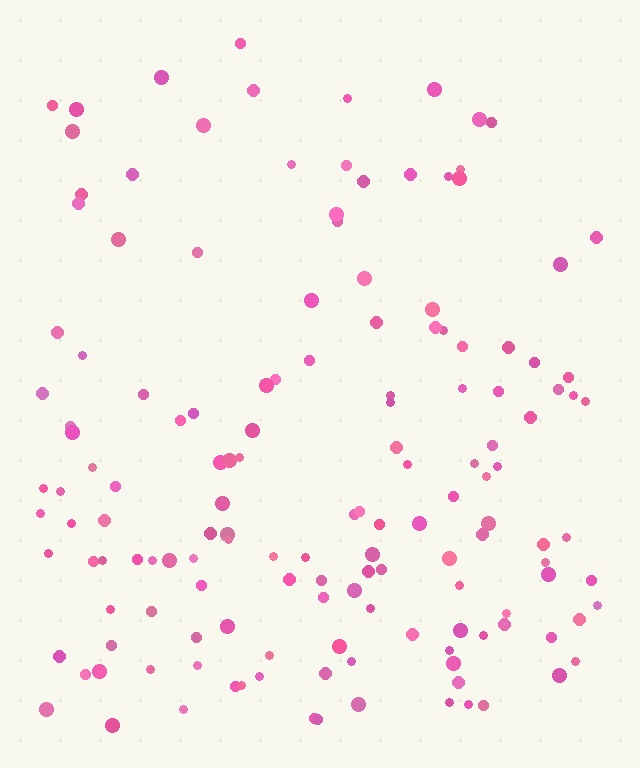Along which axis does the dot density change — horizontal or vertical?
Vertical.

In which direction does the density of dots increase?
From top to bottom, with the bottom side densest.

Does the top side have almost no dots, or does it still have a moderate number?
Still a moderate number, just noticeably fewer than the bottom.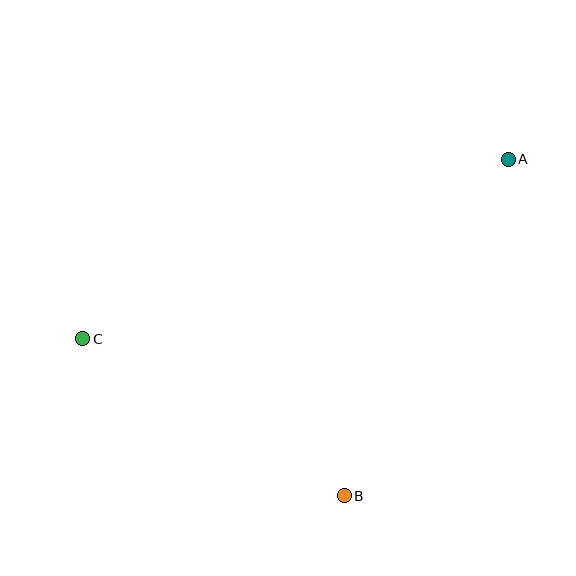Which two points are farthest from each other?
Points A and C are farthest from each other.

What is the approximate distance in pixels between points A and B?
The distance between A and B is approximately 374 pixels.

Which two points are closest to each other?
Points B and C are closest to each other.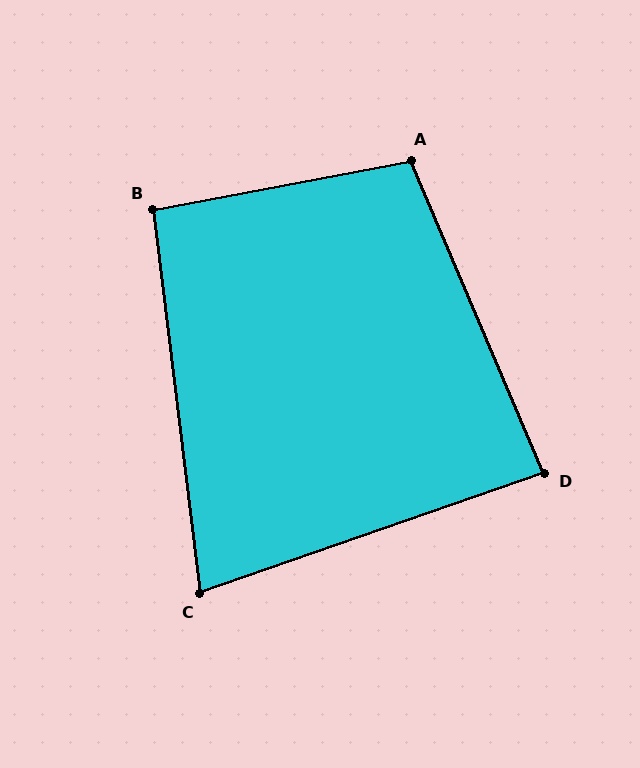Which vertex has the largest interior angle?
A, at approximately 102 degrees.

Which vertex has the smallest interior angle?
C, at approximately 78 degrees.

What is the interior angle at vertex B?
Approximately 94 degrees (approximately right).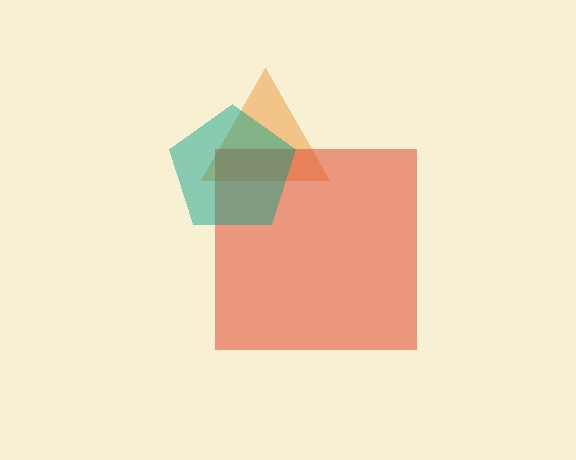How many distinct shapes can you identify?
There are 3 distinct shapes: an orange triangle, a red square, a teal pentagon.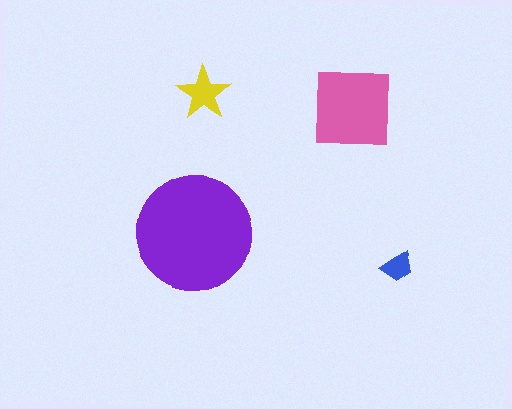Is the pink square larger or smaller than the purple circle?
Smaller.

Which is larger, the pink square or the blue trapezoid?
The pink square.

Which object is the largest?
The purple circle.